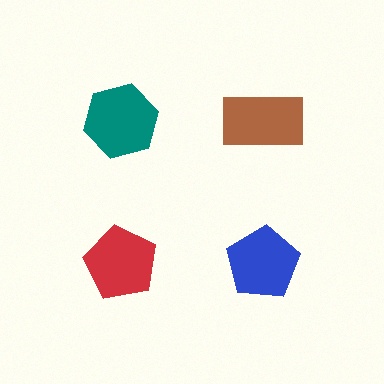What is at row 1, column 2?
A brown rectangle.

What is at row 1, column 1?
A teal hexagon.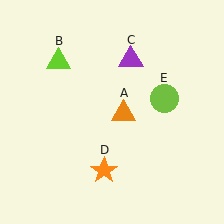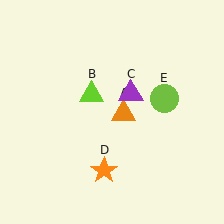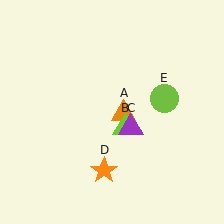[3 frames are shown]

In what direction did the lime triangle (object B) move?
The lime triangle (object B) moved down and to the right.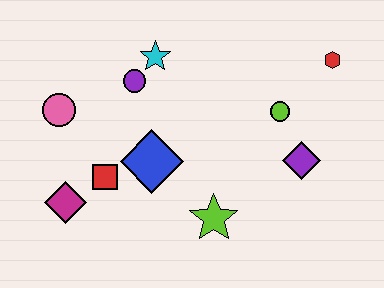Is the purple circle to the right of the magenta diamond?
Yes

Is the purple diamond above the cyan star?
No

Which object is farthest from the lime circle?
The magenta diamond is farthest from the lime circle.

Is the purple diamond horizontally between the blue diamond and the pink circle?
No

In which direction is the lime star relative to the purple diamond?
The lime star is to the left of the purple diamond.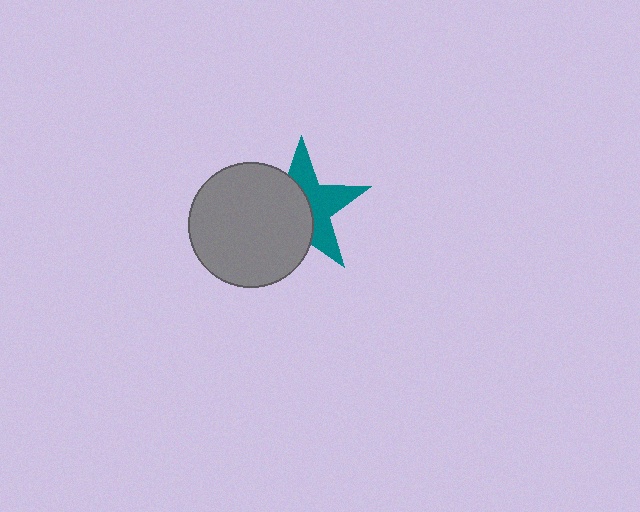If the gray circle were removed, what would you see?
You would see the complete teal star.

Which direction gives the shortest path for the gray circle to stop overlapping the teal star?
Moving left gives the shortest separation.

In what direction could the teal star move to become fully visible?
The teal star could move right. That would shift it out from behind the gray circle entirely.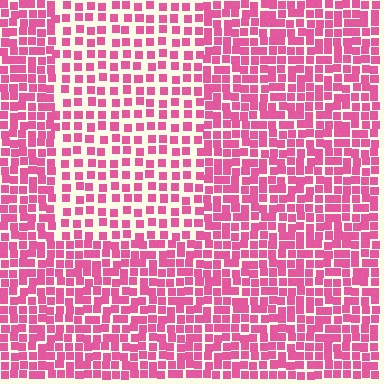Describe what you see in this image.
The image contains small pink elements arranged at two different densities. A rectangle-shaped region is visible where the elements are less densely packed than the surrounding area.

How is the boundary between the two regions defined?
The boundary is defined by a change in element density (approximately 1.7x ratio). All elements are the same color, size, and shape.